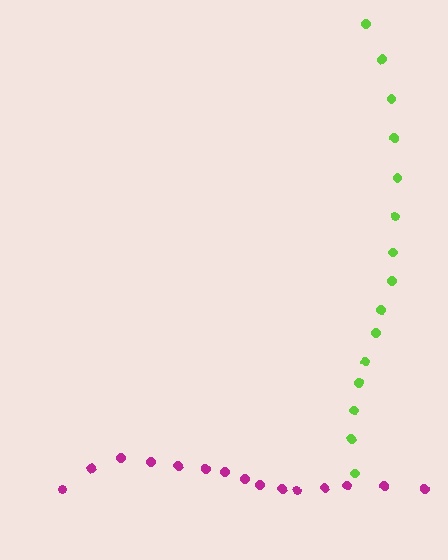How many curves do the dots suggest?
There are 2 distinct paths.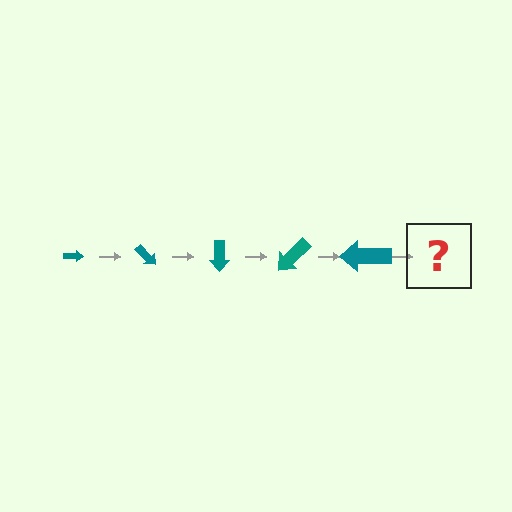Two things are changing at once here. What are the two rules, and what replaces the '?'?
The two rules are that the arrow grows larger each step and it rotates 45 degrees each step. The '?' should be an arrow, larger than the previous one and rotated 225 degrees from the start.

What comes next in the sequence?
The next element should be an arrow, larger than the previous one and rotated 225 degrees from the start.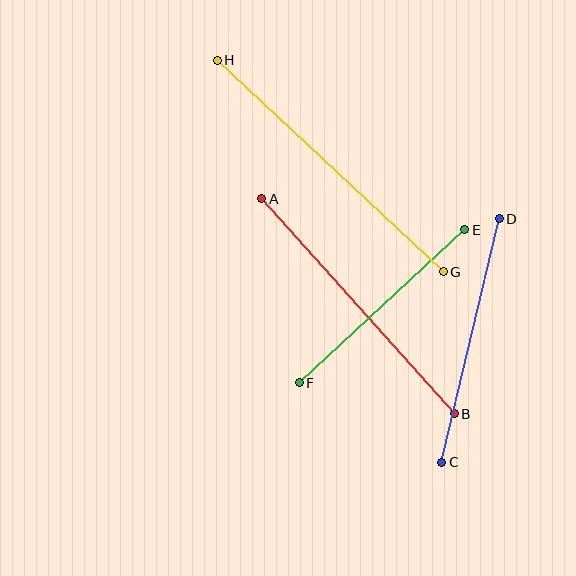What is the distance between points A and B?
The distance is approximately 289 pixels.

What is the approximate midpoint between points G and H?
The midpoint is at approximately (330, 166) pixels.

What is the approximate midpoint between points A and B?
The midpoint is at approximately (358, 306) pixels.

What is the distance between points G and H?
The distance is approximately 310 pixels.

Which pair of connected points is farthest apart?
Points G and H are farthest apart.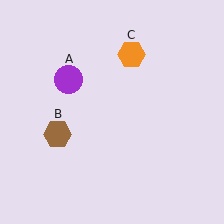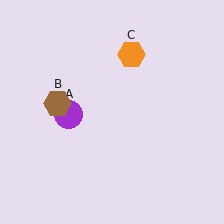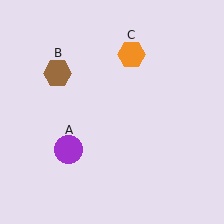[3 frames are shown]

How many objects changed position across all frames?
2 objects changed position: purple circle (object A), brown hexagon (object B).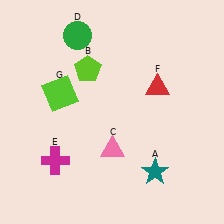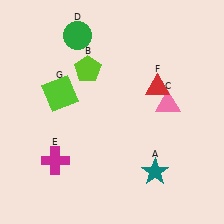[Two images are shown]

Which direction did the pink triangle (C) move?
The pink triangle (C) moved right.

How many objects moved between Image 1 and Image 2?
1 object moved between the two images.